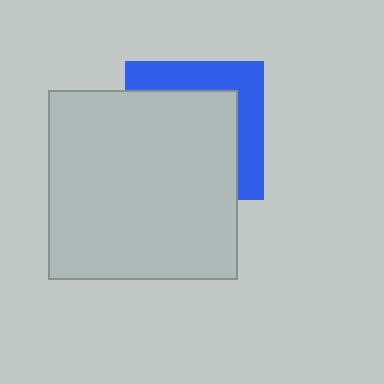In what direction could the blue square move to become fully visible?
The blue square could move toward the upper-right. That would shift it out from behind the light gray square entirely.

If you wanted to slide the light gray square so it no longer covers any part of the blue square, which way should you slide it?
Slide it toward the lower-left — that is the most direct way to separate the two shapes.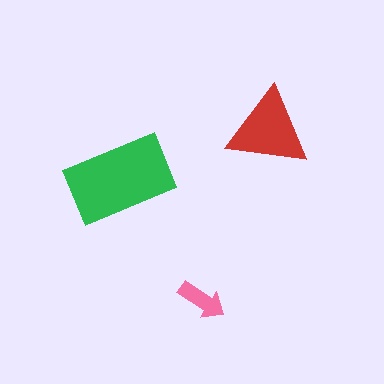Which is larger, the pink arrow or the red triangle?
The red triangle.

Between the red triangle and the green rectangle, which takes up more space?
The green rectangle.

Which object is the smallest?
The pink arrow.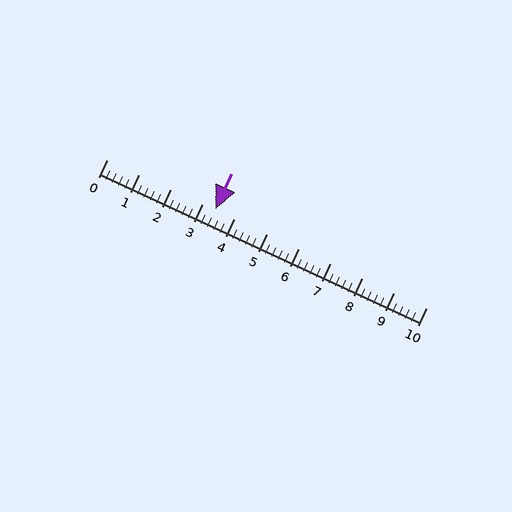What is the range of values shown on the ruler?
The ruler shows values from 0 to 10.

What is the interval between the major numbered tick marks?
The major tick marks are spaced 1 units apart.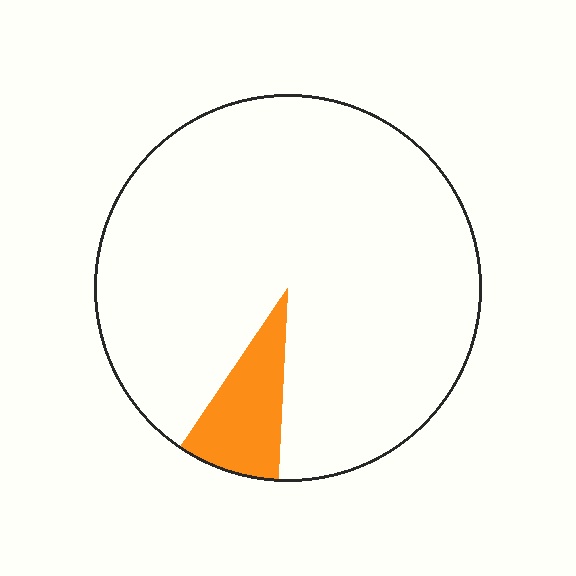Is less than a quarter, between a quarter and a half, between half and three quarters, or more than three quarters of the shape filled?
Less than a quarter.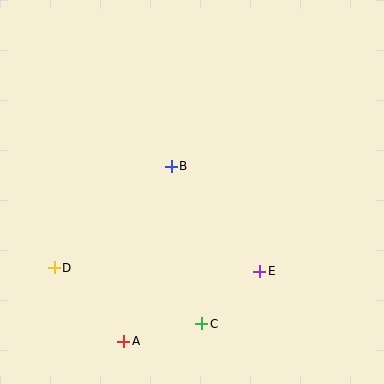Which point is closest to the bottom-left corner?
Point D is closest to the bottom-left corner.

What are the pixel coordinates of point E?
Point E is at (260, 271).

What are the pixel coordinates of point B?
Point B is at (171, 166).